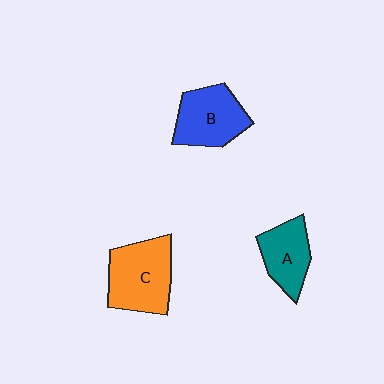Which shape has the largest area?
Shape C (orange).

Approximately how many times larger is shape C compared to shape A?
Approximately 1.5 times.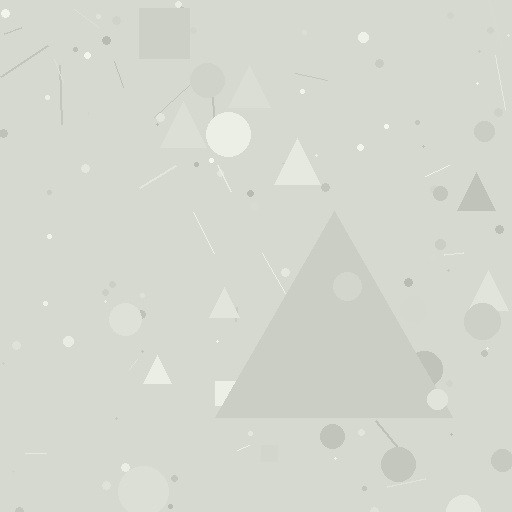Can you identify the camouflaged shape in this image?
The camouflaged shape is a triangle.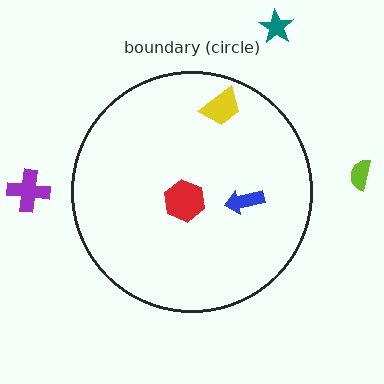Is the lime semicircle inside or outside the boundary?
Outside.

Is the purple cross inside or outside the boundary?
Outside.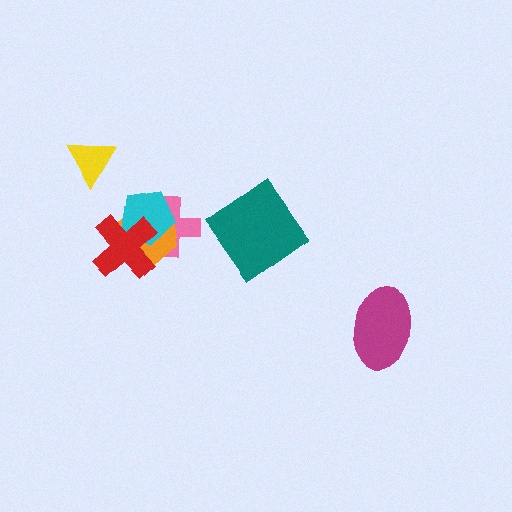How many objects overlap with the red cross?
3 objects overlap with the red cross.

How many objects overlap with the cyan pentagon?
3 objects overlap with the cyan pentagon.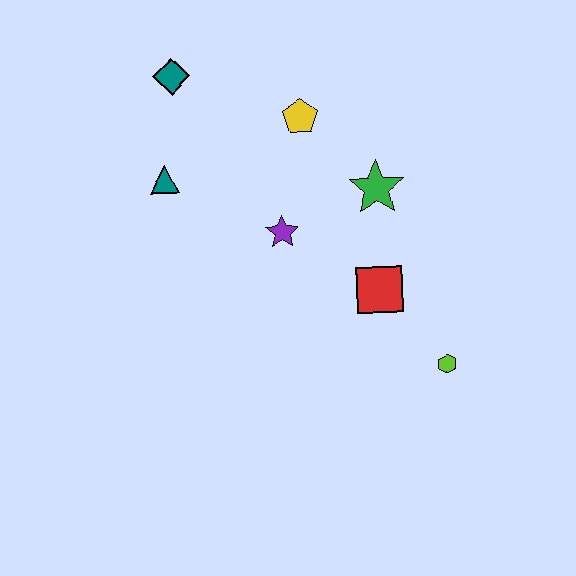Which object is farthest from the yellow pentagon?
The lime hexagon is farthest from the yellow pentagon.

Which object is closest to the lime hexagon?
The red square is closest to the lime hexagon.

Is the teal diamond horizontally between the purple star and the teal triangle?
Yes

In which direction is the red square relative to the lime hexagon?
The red square is above the lime hexagon.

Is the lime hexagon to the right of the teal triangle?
Yes